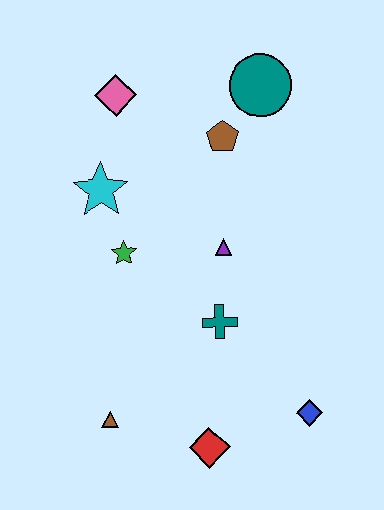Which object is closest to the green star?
The cyan star is closest to the green star.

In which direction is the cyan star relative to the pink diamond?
The cyan star is below the pink diamond.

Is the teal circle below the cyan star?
No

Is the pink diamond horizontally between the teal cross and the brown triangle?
Yes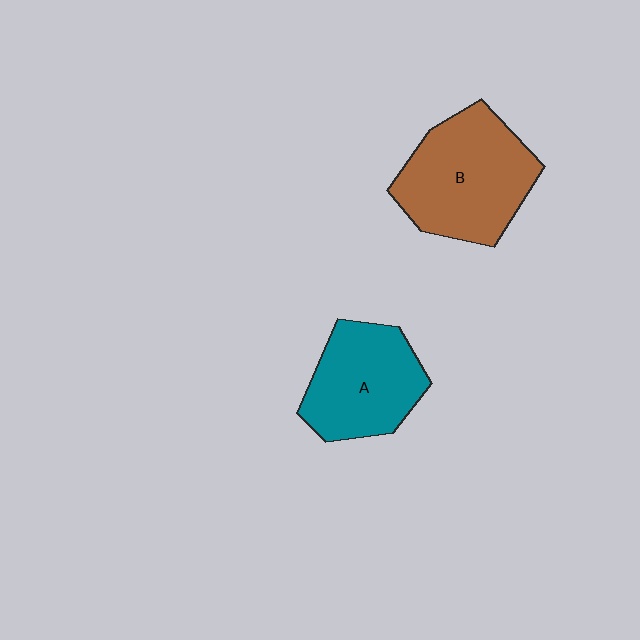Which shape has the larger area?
Shape B (brown).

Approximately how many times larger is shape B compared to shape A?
Approximately 1.2 times.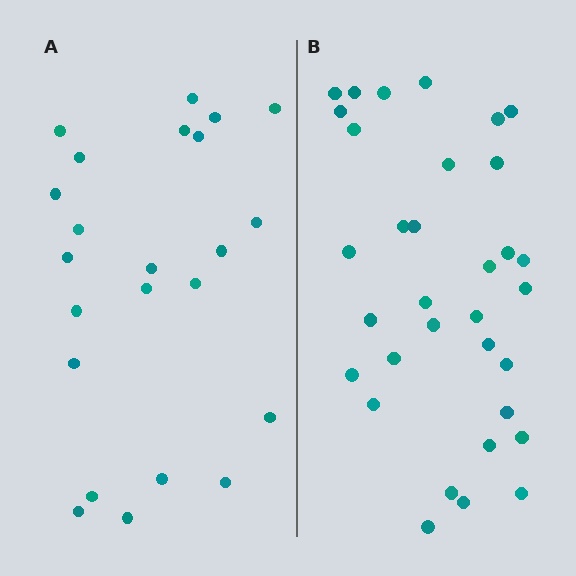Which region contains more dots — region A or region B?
Region B (the right region) has more dots.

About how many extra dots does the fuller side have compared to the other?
Region B has roughly 10 or so more dots than region A.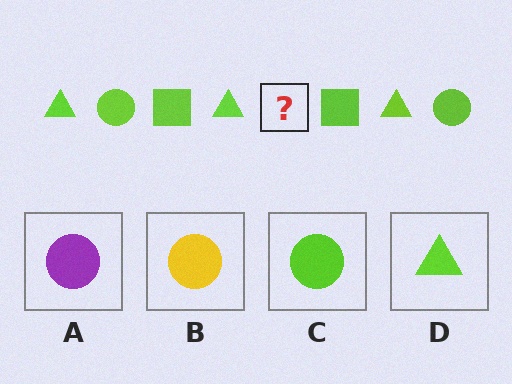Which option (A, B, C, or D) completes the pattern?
C.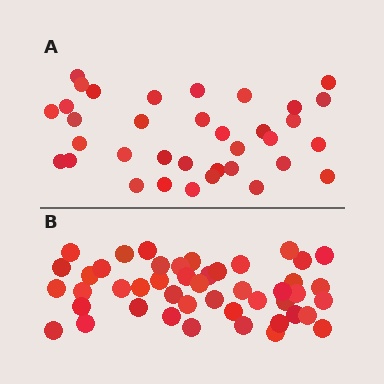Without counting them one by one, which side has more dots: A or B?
Region B (the bottom region) has more dots.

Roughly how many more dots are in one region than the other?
Region B has roughly 12 or so more dots than region A.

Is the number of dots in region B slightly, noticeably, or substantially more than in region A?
Region B has noticeably more, but not dramatically so. The ratio is roughly 1.3 to 1.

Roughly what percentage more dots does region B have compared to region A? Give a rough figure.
About 30% more.